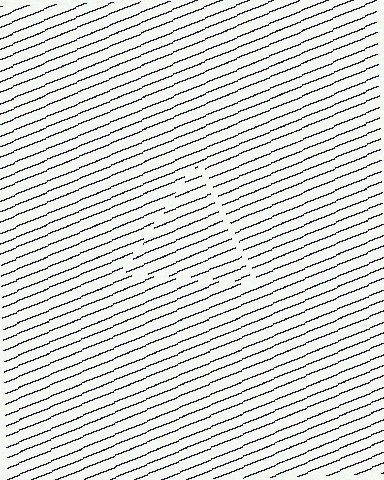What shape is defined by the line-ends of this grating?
An illusory triangle. The interior of the shape contains the same grating, shifted by half a period — the contour is defined by the phase discontinuity where line-ends from the inner and outer gratings abut.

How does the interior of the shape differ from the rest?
The interior of the shape contains the same grating, shifted by half a period — the contour is defined by the phase discontinuity where line-ends from the inner and outer gratings abut.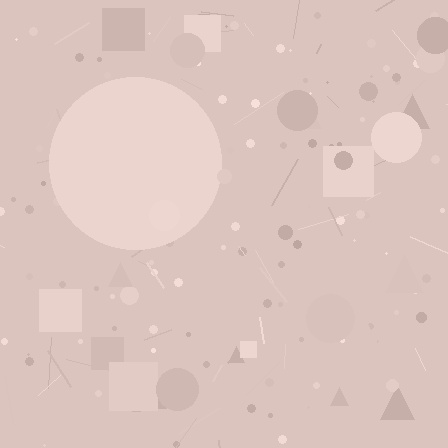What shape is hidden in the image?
A circle is hidden in the image.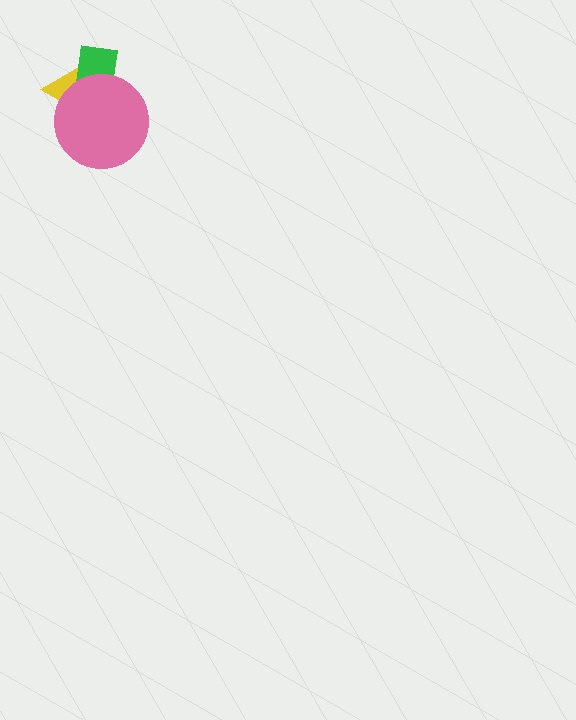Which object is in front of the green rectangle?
The pink circle is in front of the green rectangle.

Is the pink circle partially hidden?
No, no other shape covers it.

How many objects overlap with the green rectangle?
2 objects overlap with the green rectangle.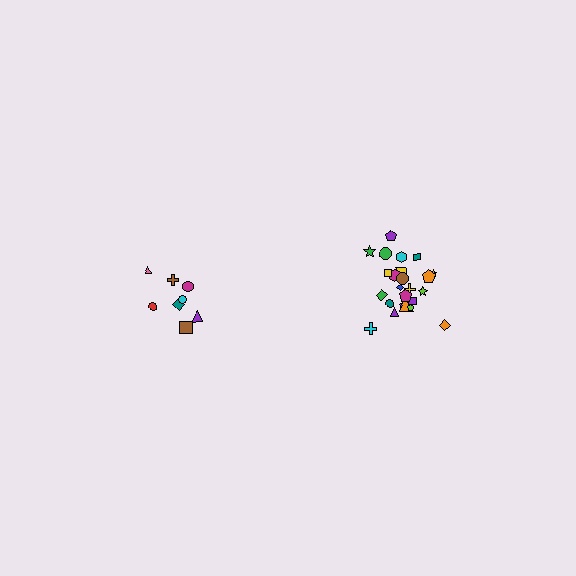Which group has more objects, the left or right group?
The right group.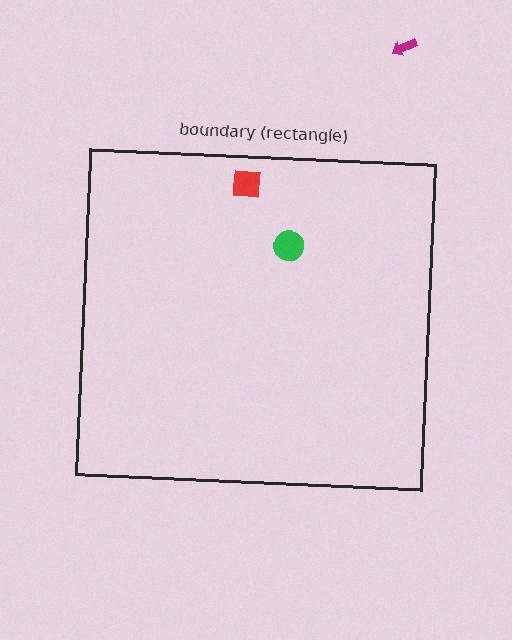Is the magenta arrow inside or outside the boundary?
Outside.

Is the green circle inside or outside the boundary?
Inside.